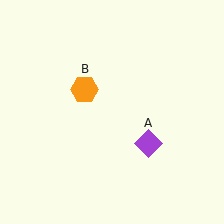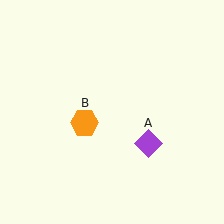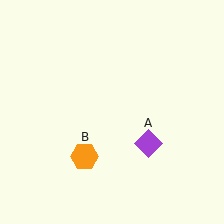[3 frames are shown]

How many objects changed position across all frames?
1 object changed position: orange hexagon (object B).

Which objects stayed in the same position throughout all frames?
Purple diamond (object A) remained stationary.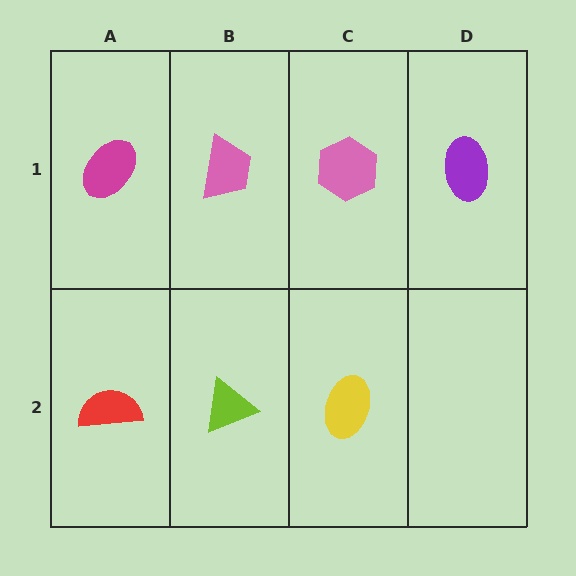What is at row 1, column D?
A purple ellipse.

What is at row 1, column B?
A pink trapezoid.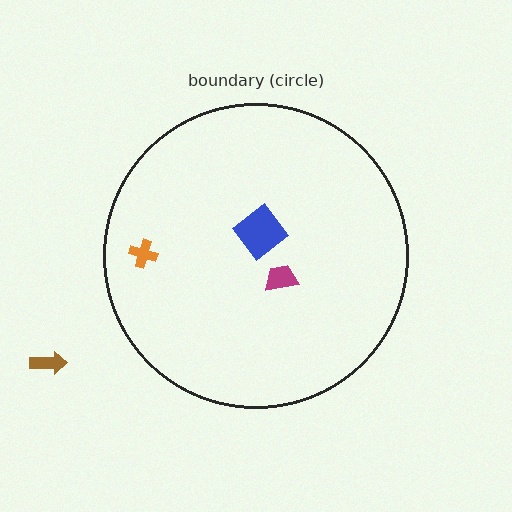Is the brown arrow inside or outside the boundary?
Outside.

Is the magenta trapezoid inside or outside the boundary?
Inside.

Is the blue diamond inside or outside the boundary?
Inside.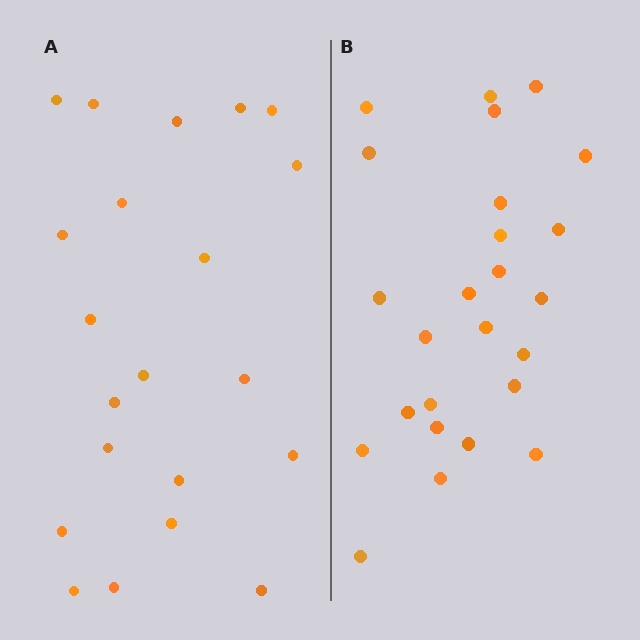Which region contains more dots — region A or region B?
Region B (the right region) has more dots.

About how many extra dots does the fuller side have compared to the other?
Region B has about 4 more dots than region A.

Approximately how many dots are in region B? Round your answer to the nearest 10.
About 20 dots. (The exact count is 25, which rounds to 20.)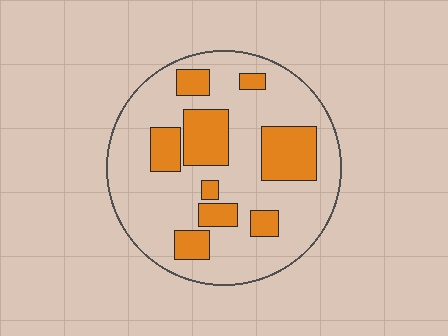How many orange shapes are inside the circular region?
9.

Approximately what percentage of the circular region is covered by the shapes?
Approximately 25%.